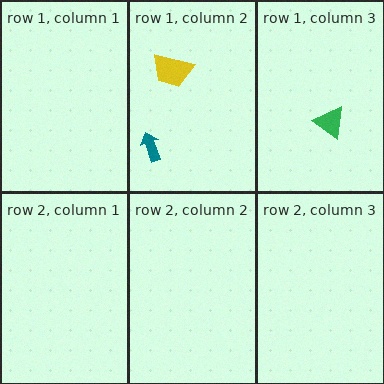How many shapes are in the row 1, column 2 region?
2.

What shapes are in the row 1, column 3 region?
The green triangle.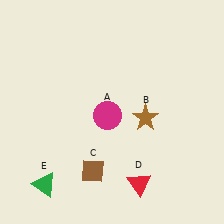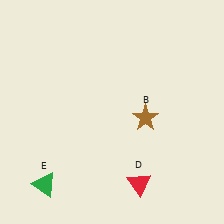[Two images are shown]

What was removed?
The magenta circle (A), the brown diamond (C) were removed in Image 2.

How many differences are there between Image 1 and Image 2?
There are 2 differences between the two images.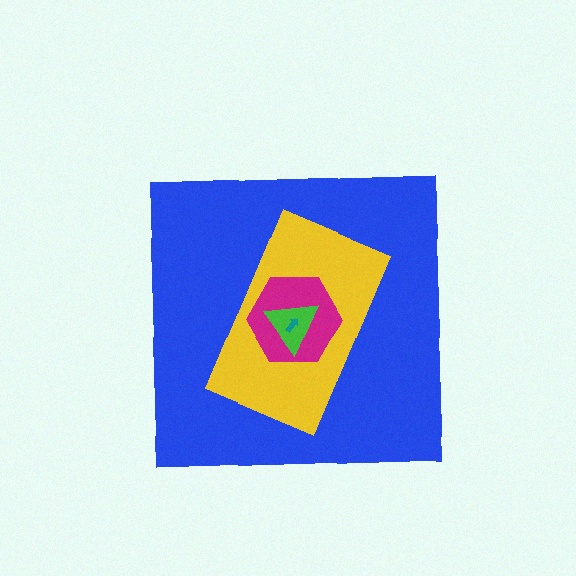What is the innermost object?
The teal arrow.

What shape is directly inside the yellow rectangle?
The magenta hexagon.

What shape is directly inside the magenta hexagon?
The green triangle.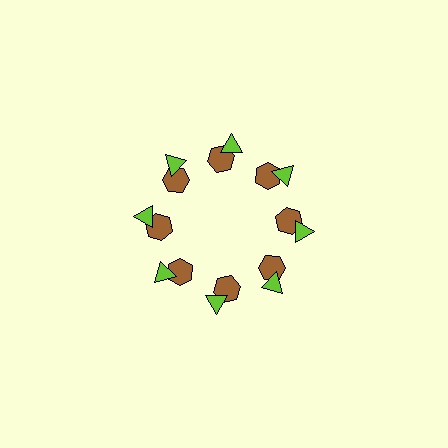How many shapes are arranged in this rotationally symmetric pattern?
There are 16 shapes, arranged in 8 groups of 2.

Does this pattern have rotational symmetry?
Yes, this pattern has 8-fold rotational symmetry. It looks the same after rotating 45 degrees around the center.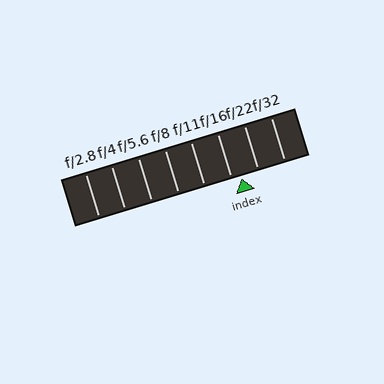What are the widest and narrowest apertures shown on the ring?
The widest aperture shown is f/2.8 and the narrowest is f/32.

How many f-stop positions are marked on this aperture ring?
There are 8 f-stop positions marked.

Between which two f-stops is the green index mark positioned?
The index mark is between f/16 and f/22.